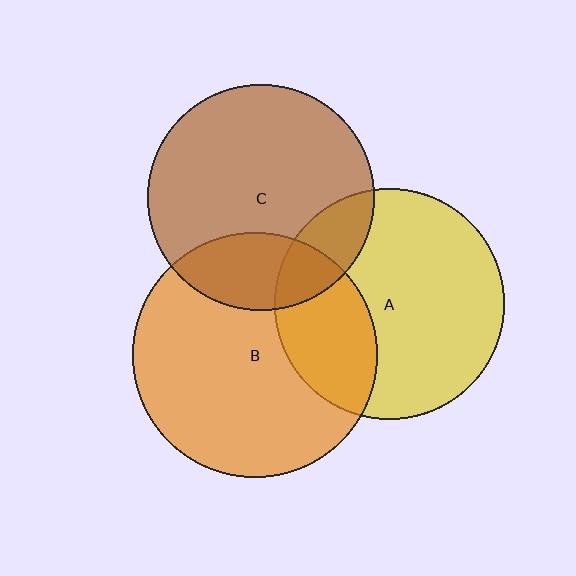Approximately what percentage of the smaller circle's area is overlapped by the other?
Approximately 25%.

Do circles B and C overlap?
Yes.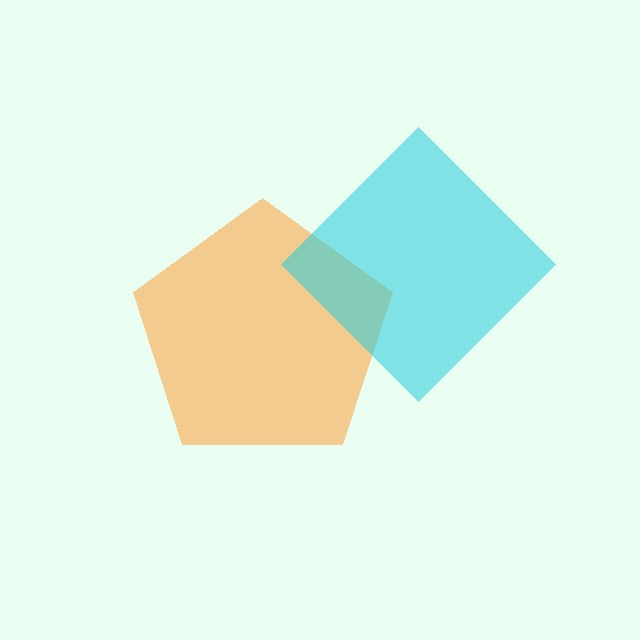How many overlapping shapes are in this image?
There are 2 overlapping shapes in the image.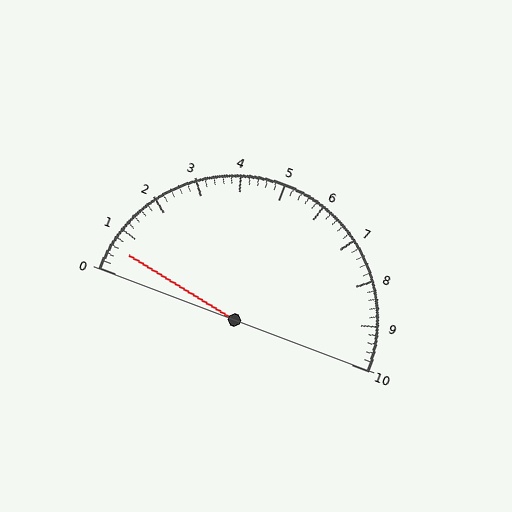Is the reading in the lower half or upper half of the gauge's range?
The reading is in the lower half of the range (0 to 10).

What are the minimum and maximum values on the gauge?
The gauge ranges from 0 to 10.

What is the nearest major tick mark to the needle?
The nearest major tick mark is 1.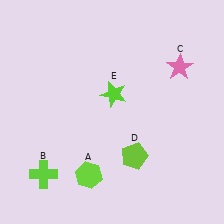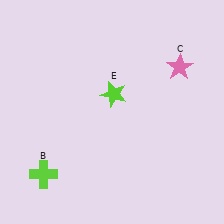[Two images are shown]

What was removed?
The lime hexagon (A), the lime pentagon (D) were removed in Image 2.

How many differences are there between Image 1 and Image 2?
There are 2 differences between the two images.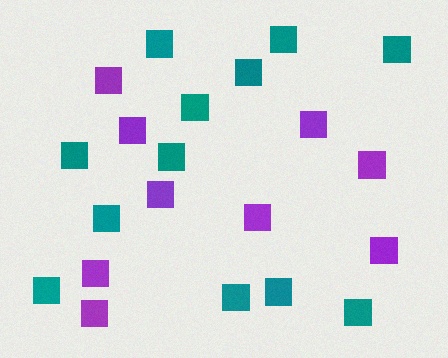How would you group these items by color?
There are 2 groups: one group of purple squares (9) and one group of teal squares (12).